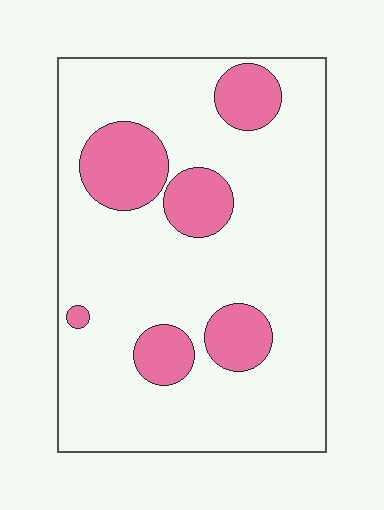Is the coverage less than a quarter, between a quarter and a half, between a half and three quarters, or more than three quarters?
Less than a quarter.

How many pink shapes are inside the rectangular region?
6.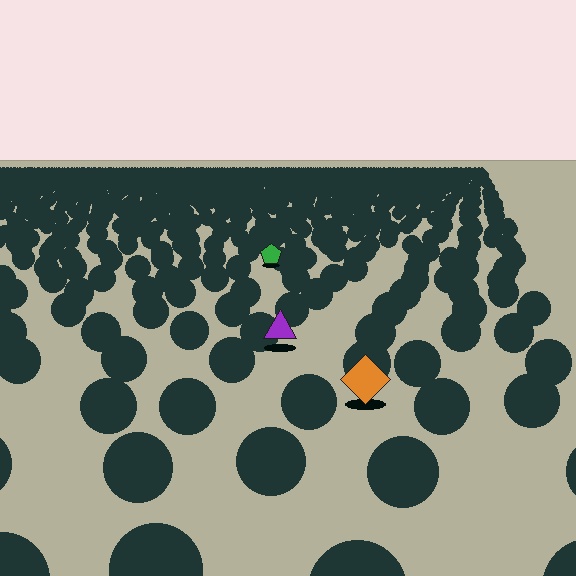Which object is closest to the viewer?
The orange diamond is closest. The texture marks near it are larger and more spread out.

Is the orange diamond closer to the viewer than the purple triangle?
Yes. The orange diamond is closer — you can tell from the texture gradient: the ground texture is coarser near it.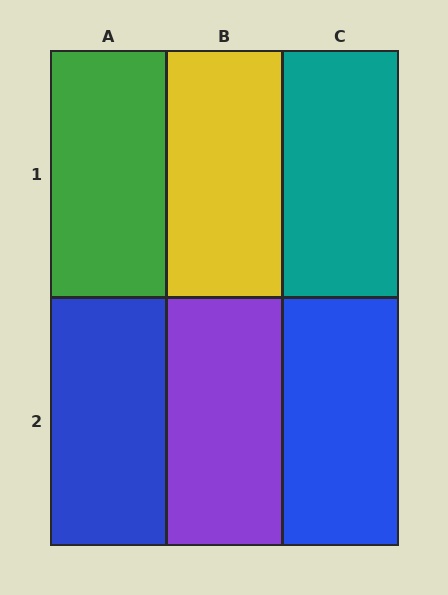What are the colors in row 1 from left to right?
Green, yellow, teal.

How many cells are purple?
1 cell is purple.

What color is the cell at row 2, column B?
Purple.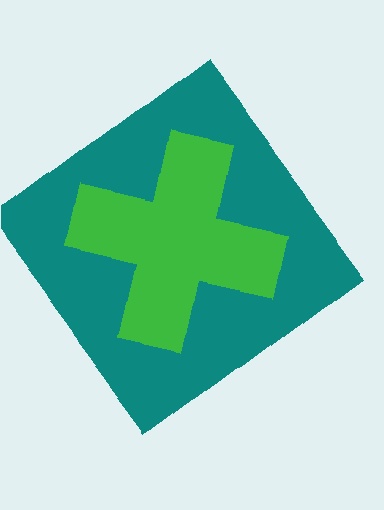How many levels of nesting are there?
2.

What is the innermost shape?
The green cross.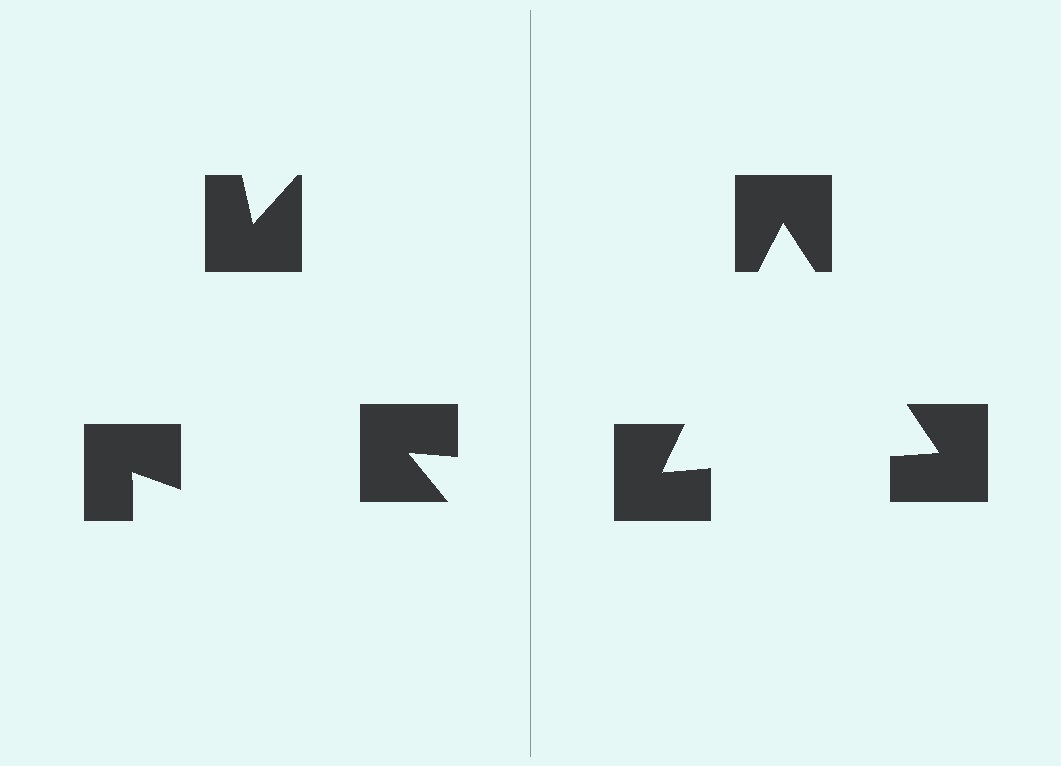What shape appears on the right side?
An illusory triangle.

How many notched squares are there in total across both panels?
6 — 3 on each side.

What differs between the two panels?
The notched squares are positioned identically on both sides; only the wedge orientations differ. On the right they align to a triangle; on the left they are misaligned.